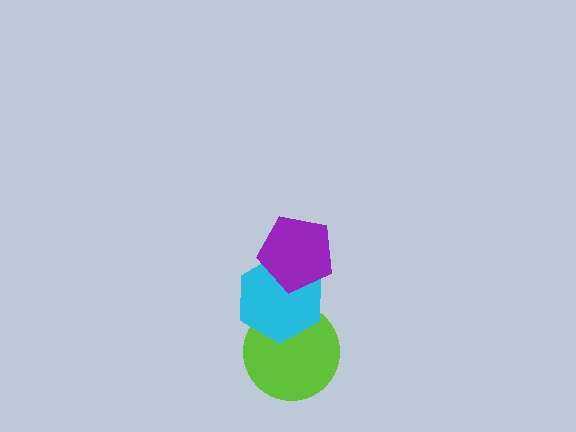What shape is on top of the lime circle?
The cyan hexagon is on top of the lime circle.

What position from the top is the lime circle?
The lime circle is 3rd from the top.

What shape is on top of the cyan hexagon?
The purple pentagon is on top of the cyan hexagon.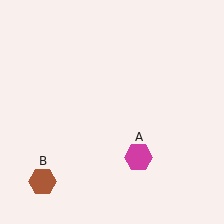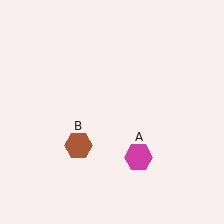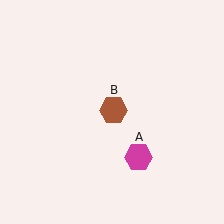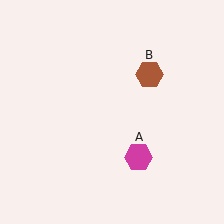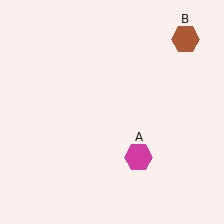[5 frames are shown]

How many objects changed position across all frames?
1 object changed position: brown hexagon (object B).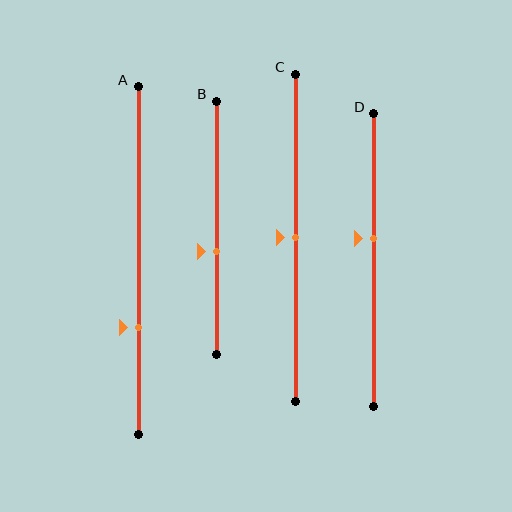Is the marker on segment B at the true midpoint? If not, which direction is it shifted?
No, the marker on segment B is shifted downward by about 9% of the segment length.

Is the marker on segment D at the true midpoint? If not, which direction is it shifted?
No, the marker on segment D is shifted upward by about 7% of the segment length.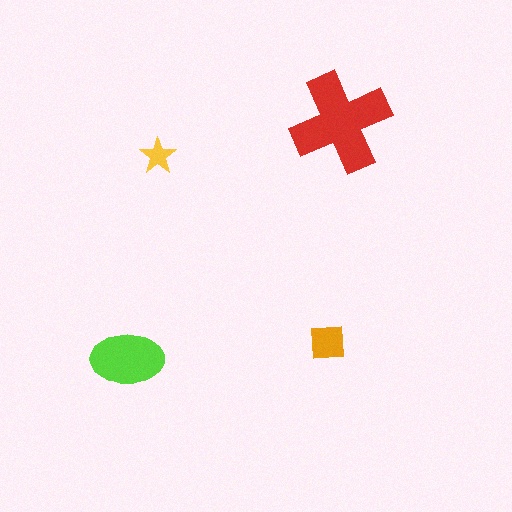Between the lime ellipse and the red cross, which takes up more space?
The red cross.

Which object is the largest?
The red cross.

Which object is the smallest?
The yellow star.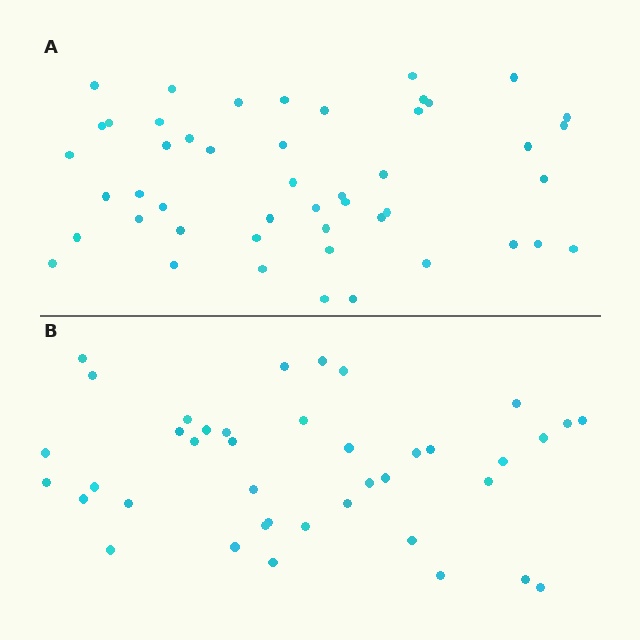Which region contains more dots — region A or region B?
Region A (the top region) has more dots.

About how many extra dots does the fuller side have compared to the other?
Region A has roughly 8 or so more dots than region B.